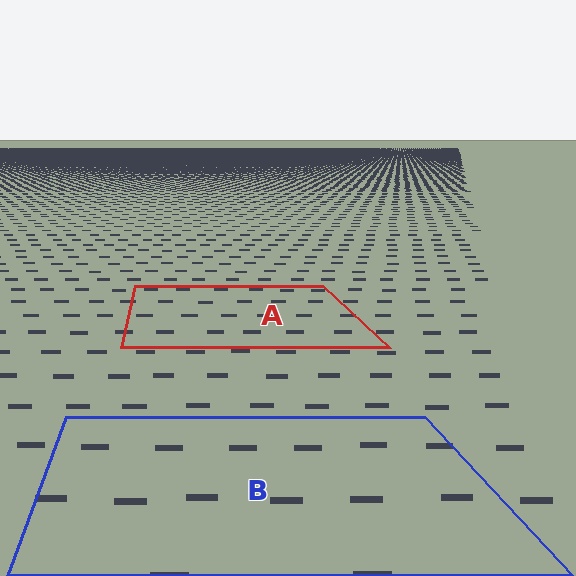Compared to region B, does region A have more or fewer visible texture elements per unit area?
Region A has more texture elements per unit area — they are packed more densely because it is farther away.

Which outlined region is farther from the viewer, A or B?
Region A is farther from the viewer — the texture elements inside it appear smaller and more densely packed.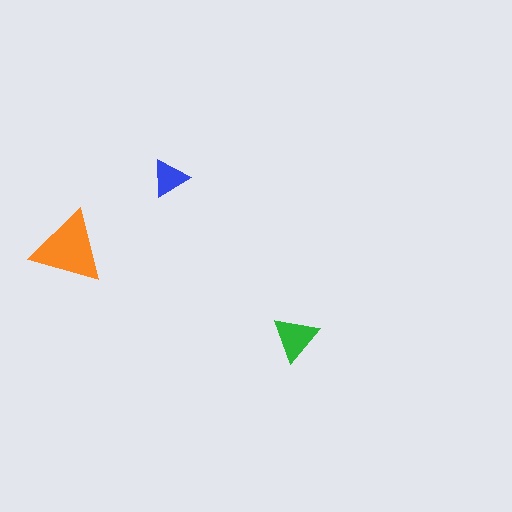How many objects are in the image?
There are 3 objects in the image.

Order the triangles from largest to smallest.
the orange one, the green one, the blue one.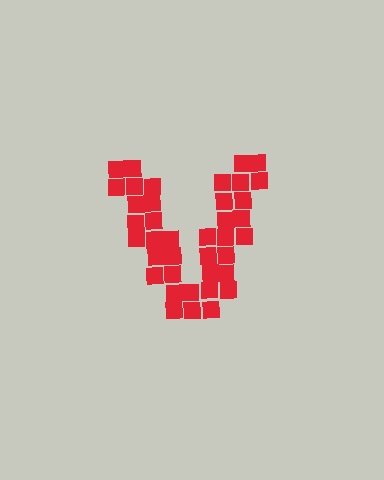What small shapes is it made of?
It is made of small squares.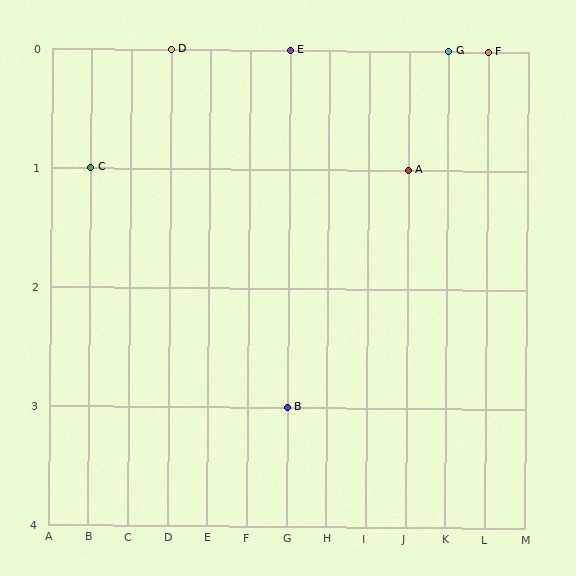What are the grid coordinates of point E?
Point E is at grid coordinates (G, 0).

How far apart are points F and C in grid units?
Points F and C are 10 columns and 1 row apart (about 10.0 grid units diagonally).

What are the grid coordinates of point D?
Point D is at grid coordinates (D, 0).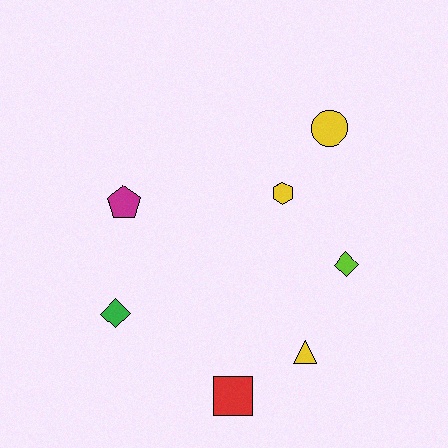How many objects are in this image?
There are 7 objects.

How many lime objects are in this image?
There is 1 lime object.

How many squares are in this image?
There is 1 square.